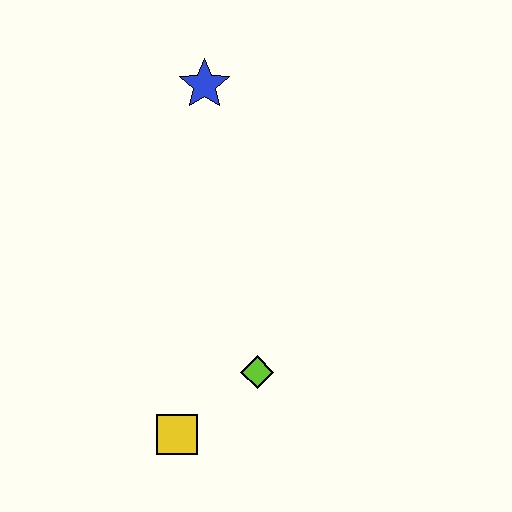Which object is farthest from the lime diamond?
The blue star is farthest from the lime diamond.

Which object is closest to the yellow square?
The lime diamond is closest to the yellow square.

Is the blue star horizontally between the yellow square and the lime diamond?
Yes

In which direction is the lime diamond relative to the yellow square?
The lime diamond is to the right of the yellow square.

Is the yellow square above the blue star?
No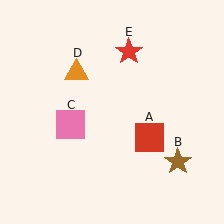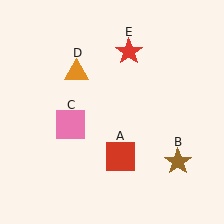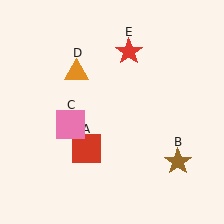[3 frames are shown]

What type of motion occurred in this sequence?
The red square (object A) rotated clockwise around the center of the scene.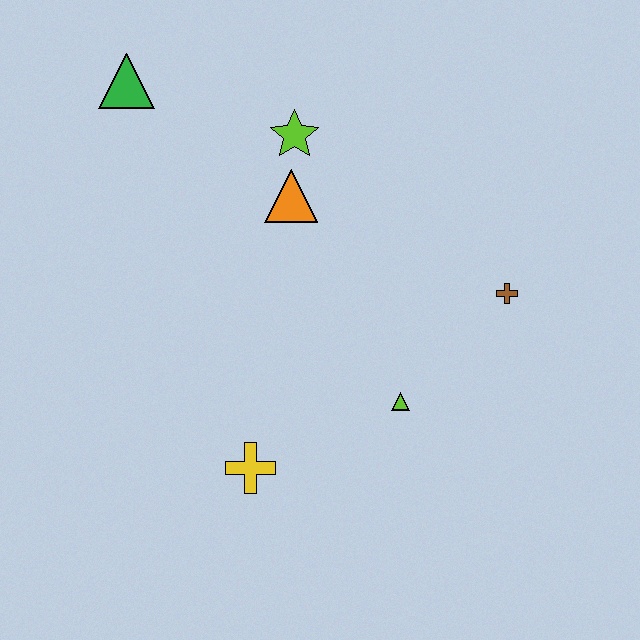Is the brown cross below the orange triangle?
Yes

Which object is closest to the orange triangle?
The lime star is closest to the orange triangle.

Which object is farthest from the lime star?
The yellow cross is farthest from the lime star.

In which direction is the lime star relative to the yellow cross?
The lime star is above the yellow cross.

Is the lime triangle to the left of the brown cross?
Yes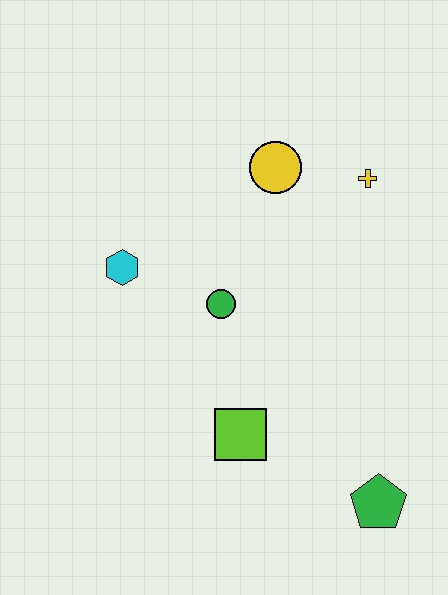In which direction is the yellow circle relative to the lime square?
The yellow circle is above the lime square.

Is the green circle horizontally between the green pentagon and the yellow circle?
No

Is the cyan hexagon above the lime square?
Yes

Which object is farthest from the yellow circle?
The green pentagon is farthest from the yellow circle.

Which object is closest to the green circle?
The cyan hexagon is closest to the green circle.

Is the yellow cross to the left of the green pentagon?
Yes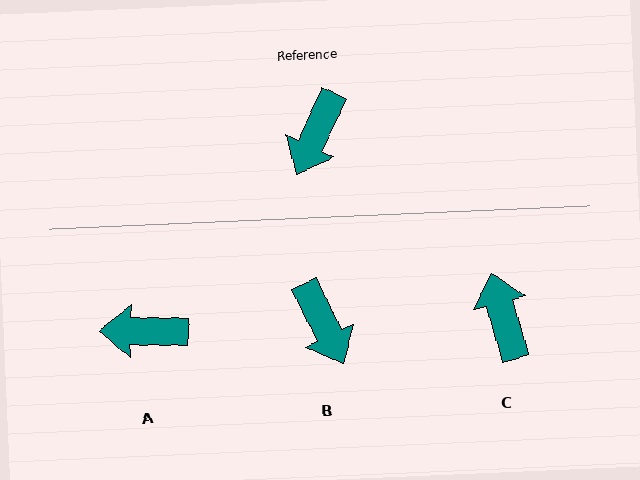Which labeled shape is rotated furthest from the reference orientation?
C, about 139 degrees away.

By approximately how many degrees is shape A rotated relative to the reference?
Approximately 66 degrees clockwise.